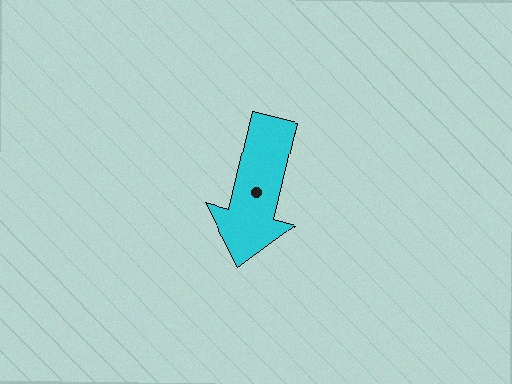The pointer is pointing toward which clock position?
Roughly 6 o'clock.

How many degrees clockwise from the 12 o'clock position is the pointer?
Approximately 193 degrees.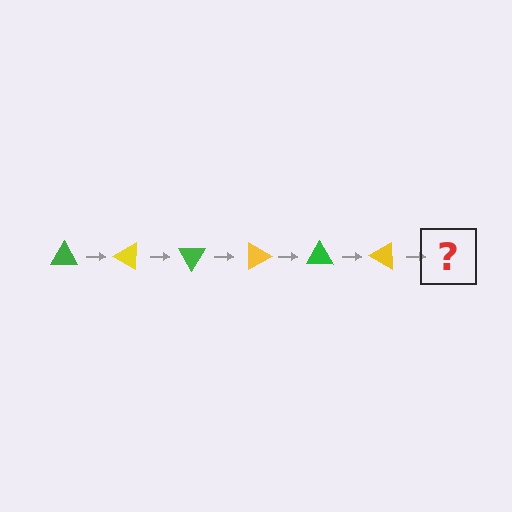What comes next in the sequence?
The next element should be a green triangle, rotated 180 degrees from the start.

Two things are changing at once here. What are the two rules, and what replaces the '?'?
The two rules are that it rotates 30 degrees each step and the color cycles through green and yellow. The '?' should be a green triangle, rotated 180 degrees from the start.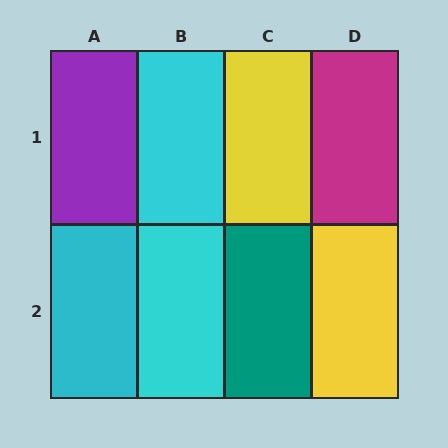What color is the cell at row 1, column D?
Magenta.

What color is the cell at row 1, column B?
Cyan.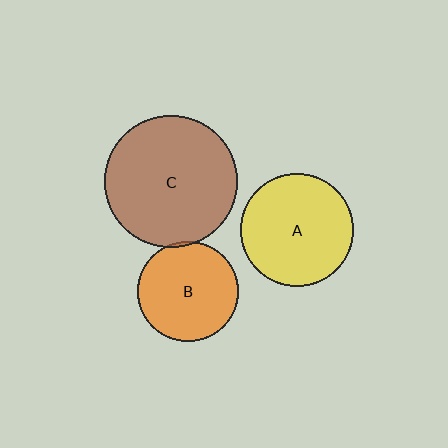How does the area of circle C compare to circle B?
Approximately 1.7 times.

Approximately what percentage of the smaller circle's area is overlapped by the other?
Approximately 5%.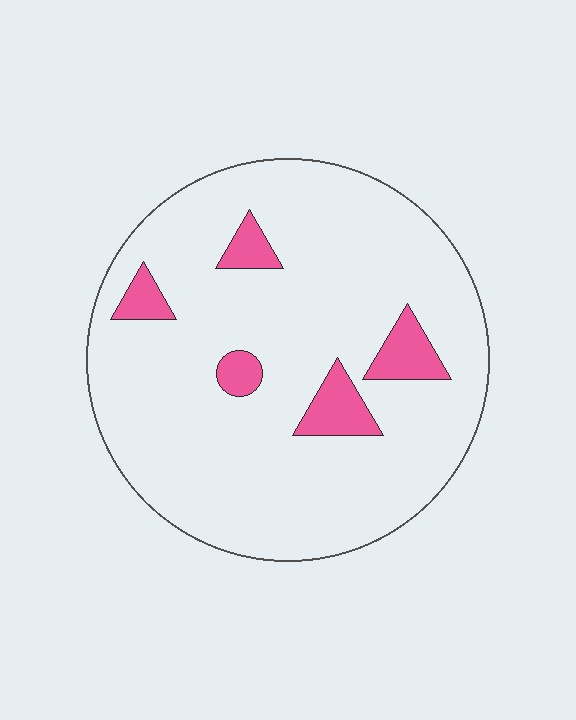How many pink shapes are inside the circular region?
5.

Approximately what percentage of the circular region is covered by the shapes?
Approximately 10%.